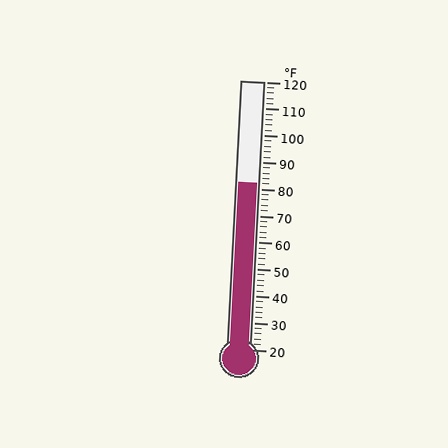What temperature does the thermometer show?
The thermometer shows approximately 82°F.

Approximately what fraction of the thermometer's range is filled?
The thermometer is filled to approximately 60% of its range.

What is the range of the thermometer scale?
The thermometer scale ranges from 20°F to 120°F.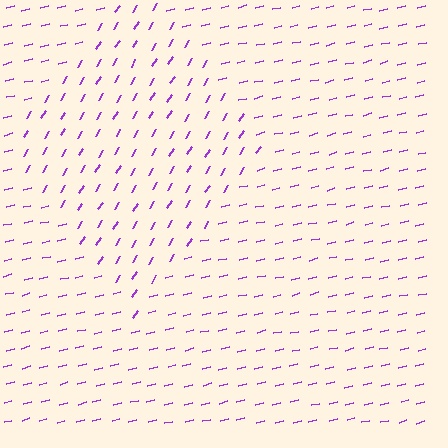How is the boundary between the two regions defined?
The boundary is defined purely by a change in line orientation (approximately 45 degrees difference). All lines are the same color and thickness.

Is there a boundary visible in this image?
Yes, there is a texture boundary formed by a change in line orientation.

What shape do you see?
I see a diamond.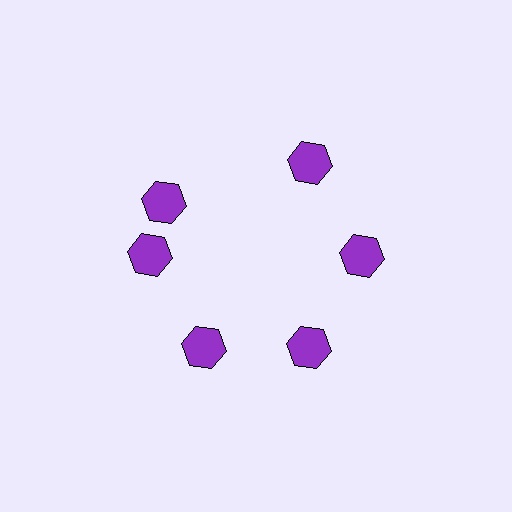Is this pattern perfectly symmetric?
No. The 6 purple hexagons are arranged in a ring, but one element near the 11 o'clock position is rotated out of alignment along the ring, breaking the 6-fold rotational symmetry.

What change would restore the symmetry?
The symmetry would be restored by rotating it back into even spacing with its neighbors so that all 6 hexagons sit at equal angles and equal distance from the center.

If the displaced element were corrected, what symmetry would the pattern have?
It would have 6-fold rotational symmetry — the pattern would map onto itself every 60 degrees.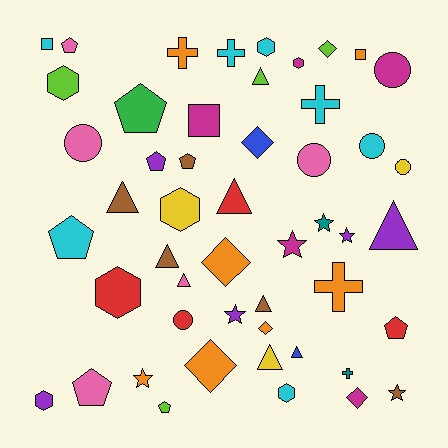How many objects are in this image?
There are 50 objects.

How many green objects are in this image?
There is 1 green object.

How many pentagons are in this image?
There are 8 pentagons.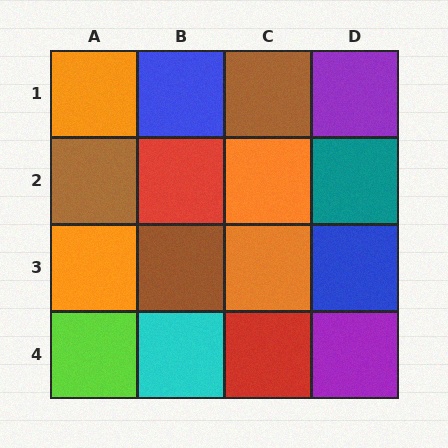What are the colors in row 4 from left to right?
Lime, cyan, red, purple.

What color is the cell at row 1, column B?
Blue.